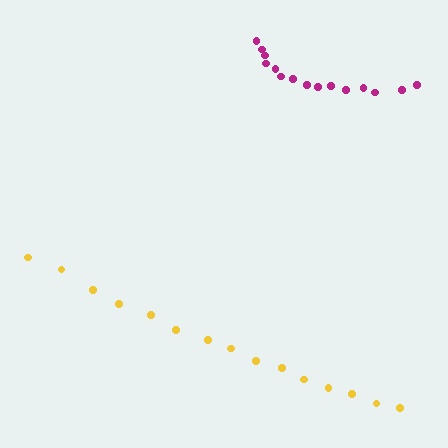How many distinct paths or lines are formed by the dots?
There are 2 distinct paths.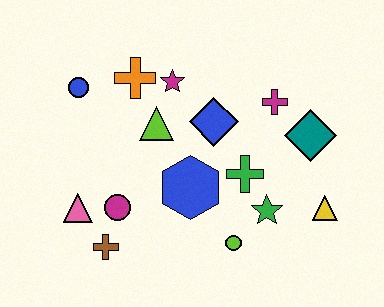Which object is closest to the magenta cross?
The teal diamond is closest to the magenta cross.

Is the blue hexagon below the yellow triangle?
No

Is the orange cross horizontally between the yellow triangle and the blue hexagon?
No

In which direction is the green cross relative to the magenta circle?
The green cross is to the right of the magenta circle.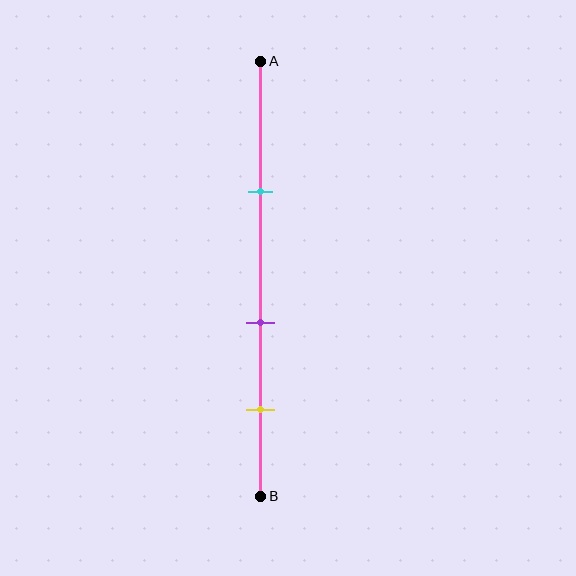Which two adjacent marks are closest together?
The purple and yellow marks are the closest adjacent pair.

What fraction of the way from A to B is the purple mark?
The purple mark is approximately 60% (0.6) of the way from A to B.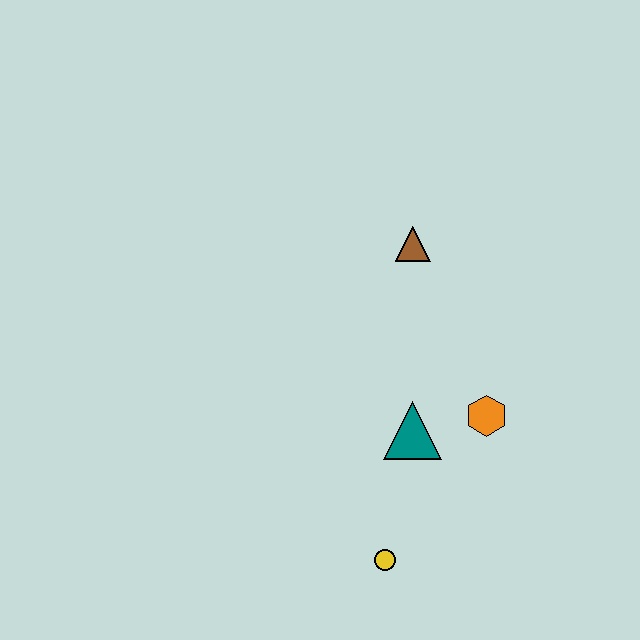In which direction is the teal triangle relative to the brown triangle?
The teal triangle is below the brown triangle.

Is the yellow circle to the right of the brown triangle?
No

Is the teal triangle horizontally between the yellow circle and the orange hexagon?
Yes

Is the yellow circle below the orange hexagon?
Yes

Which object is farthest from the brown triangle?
The yellow circle is farthest from the brown triangle.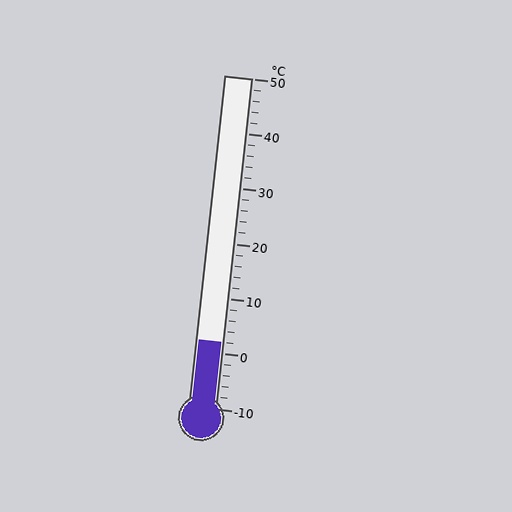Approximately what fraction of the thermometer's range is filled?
The thermometer is filled to approximately 20% of its range.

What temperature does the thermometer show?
The thermometer shows approximately 2°C.